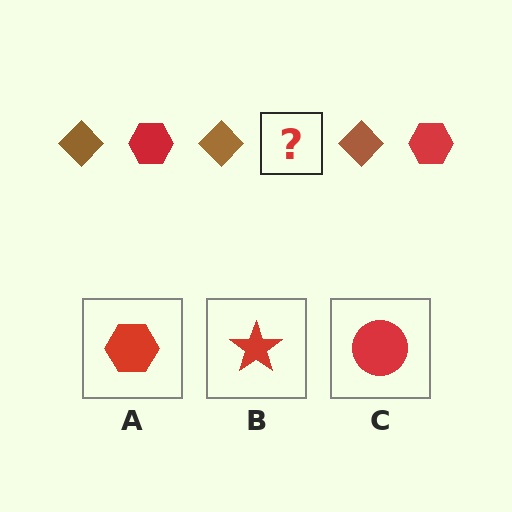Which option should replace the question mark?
Option A.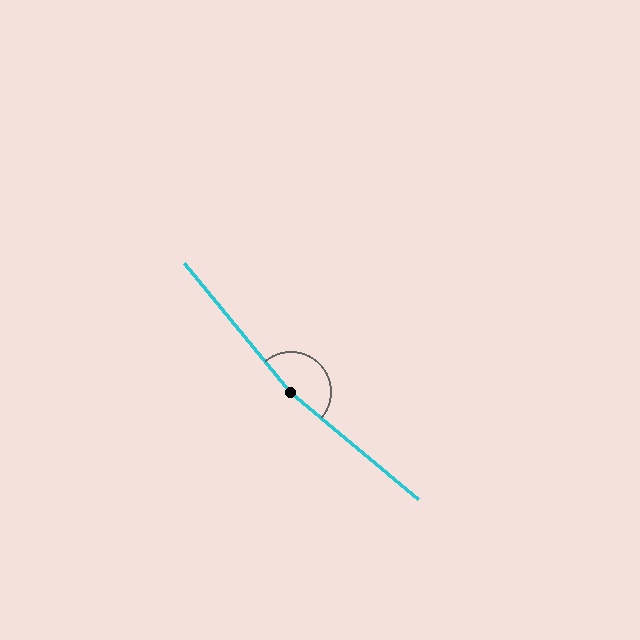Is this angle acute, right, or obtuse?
It is obtuse.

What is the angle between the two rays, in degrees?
Approximately 170 degrees.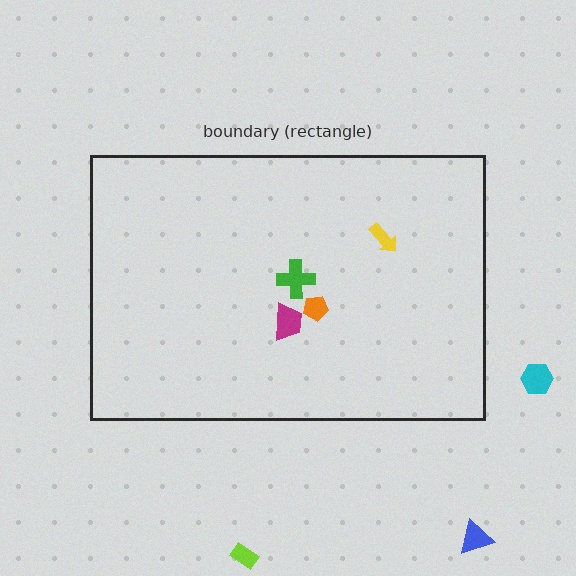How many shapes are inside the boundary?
4 inside, 3 outside.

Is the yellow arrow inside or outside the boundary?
Inside.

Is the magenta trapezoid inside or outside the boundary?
Inside.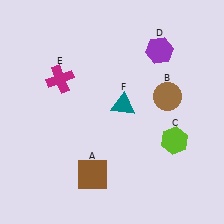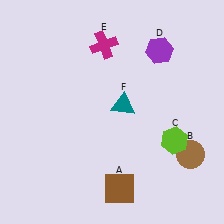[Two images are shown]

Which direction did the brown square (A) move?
The brown square (A) moved right.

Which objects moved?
The objects that moved are: the brown square (A), the brown circle (B), the magenta cross (E).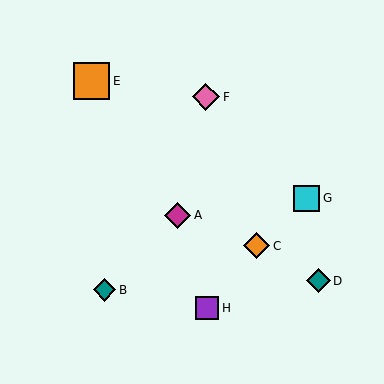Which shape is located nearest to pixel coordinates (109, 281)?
The teal diamond (labeled B) at (105, 290) is nearest to that location.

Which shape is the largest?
The orange square (labeled E) is the largest.